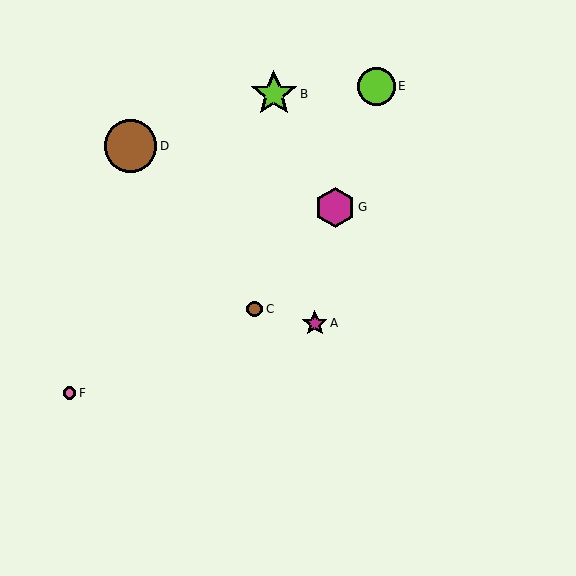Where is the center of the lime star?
The center of the lime star is at (274, 94).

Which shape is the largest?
The brown circle (labeled D) is the largest.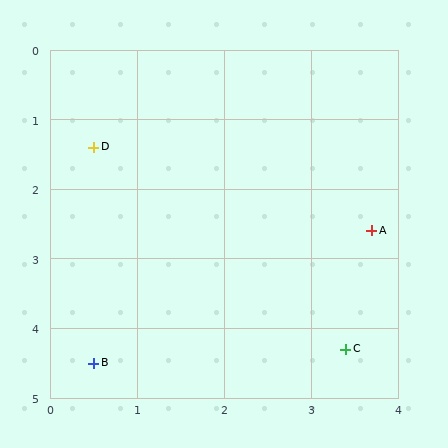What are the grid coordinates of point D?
Point D is at approximately (0.5, 1.4).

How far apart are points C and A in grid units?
Points C and A are about 1.7 grid units apart.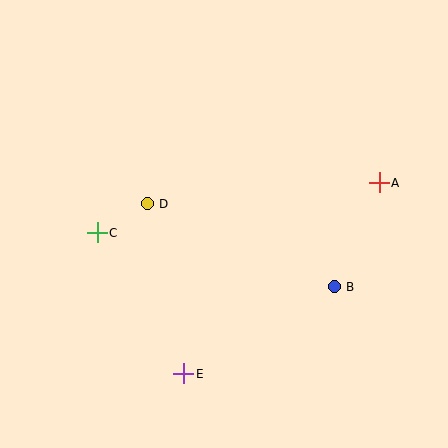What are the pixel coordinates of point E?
Point E is at (184, 374).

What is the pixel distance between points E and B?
The distance between E and B is 174 pixels.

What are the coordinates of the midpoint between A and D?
The midpoint between A and D is at (263, 193).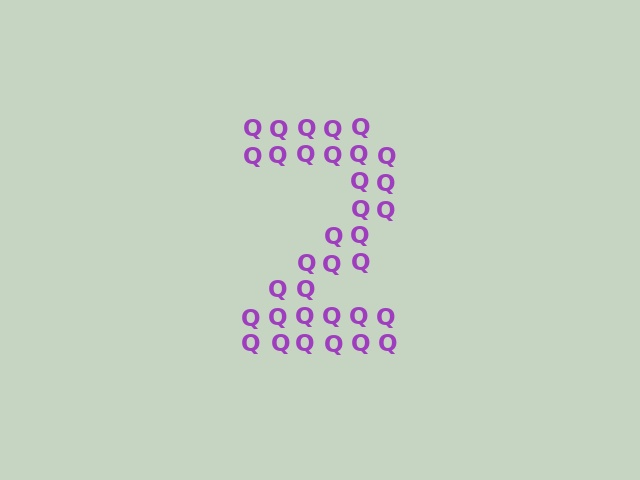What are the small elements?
The small elements are letter Q's.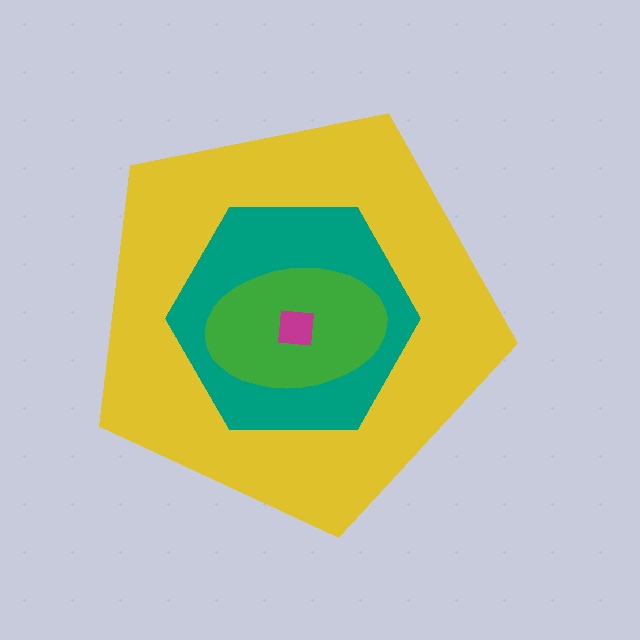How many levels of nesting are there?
4.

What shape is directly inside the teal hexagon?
The green ellipse.